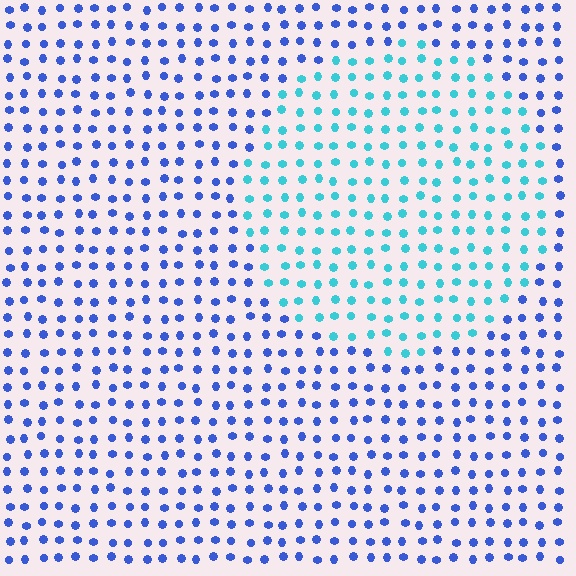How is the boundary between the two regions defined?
The boundary is defined purely by a slight shift in hue (about 44 degrees). Spacing, size, and orientation are identical on both sides.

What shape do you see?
I see a circle.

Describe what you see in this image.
The image is filled with small blue elements in a uniform arrangement. A circle-shaped region is visible where the elements are tinted to a slightly different hue, forming a subtle color boundary.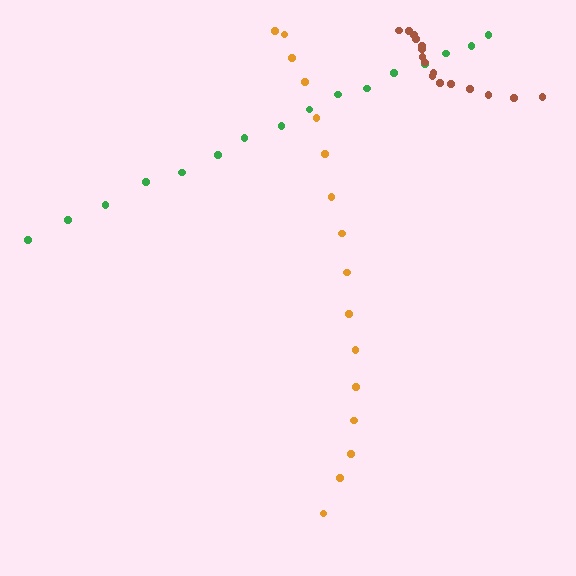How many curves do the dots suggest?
There are 3 distinct paths.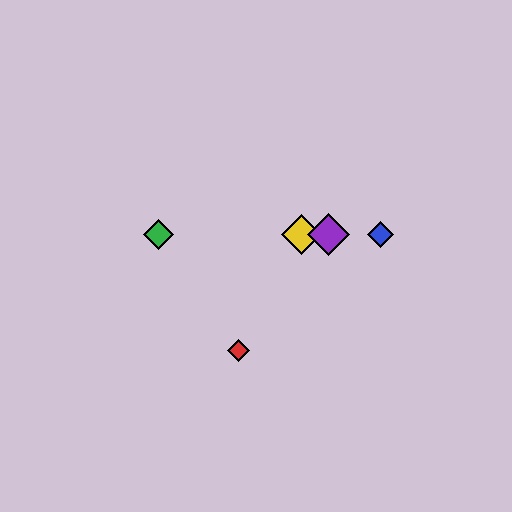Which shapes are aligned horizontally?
The blue diamond, the green diamond, the yellow diamond, the purple diamond are aligned horizontally.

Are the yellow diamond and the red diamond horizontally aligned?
No, the yellow diamond is at y≈234 and the red diamond is at y≈351.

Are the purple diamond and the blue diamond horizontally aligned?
Yes, both are at y≈234.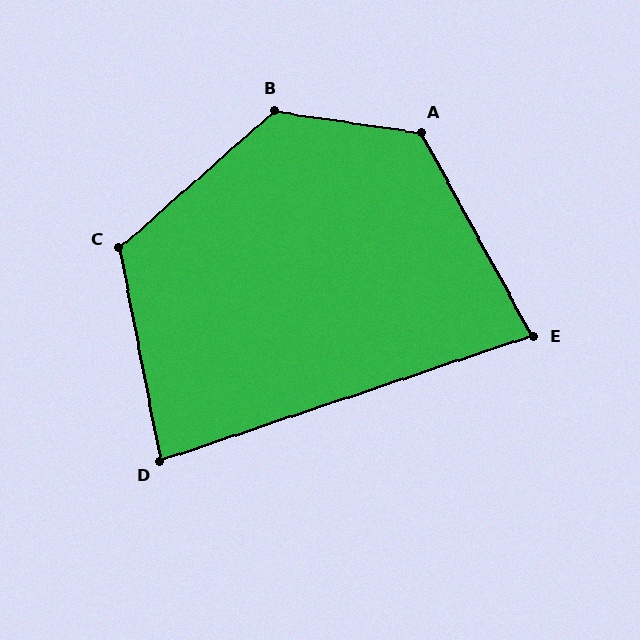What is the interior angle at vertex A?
Approximately 127 degrees (obtuse).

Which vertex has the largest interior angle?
B, at approximately 131 degrees.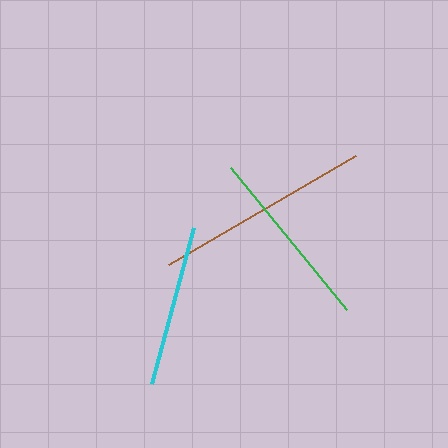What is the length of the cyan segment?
The cyan segment is approximately 161 pixels long.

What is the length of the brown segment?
The brown segment is approximately 216 pixels long.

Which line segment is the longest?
The brown line is the longest at approximately 216 pixels.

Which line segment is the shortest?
The cyan line is the shortest at approximately 161 pixels.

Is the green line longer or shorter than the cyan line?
The green line is longer than the cyan line.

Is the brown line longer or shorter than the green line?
The brown line is longer than the green line.